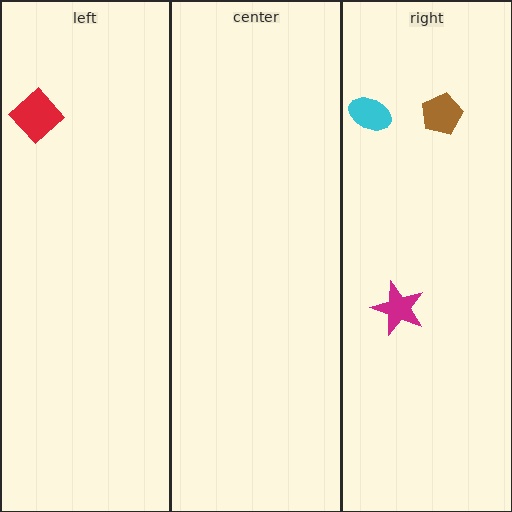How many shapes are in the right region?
3.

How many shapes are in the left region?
1.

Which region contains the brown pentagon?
The right region.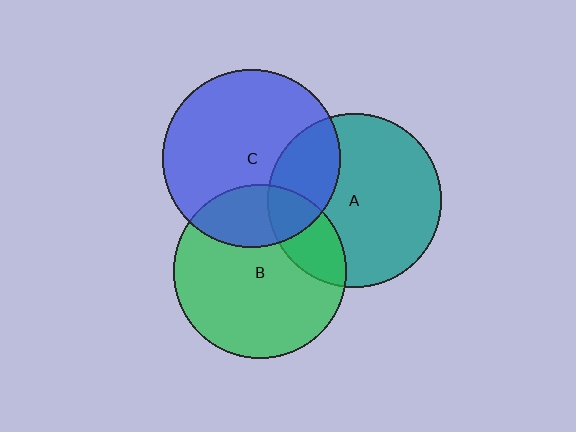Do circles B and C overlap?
Yes.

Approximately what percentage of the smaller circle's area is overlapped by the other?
Approximately 25%.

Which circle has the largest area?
Circle C (blue).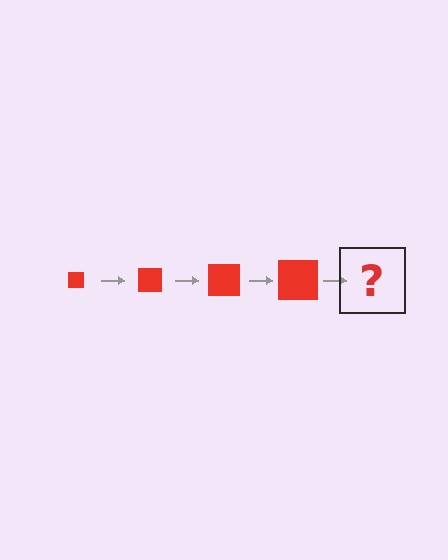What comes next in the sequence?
The next element should be a red square, larger than the previous one.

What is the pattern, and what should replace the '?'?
The pattern is that the square gets progressively larger each step. The '?' should be a red square, larger than the previous one.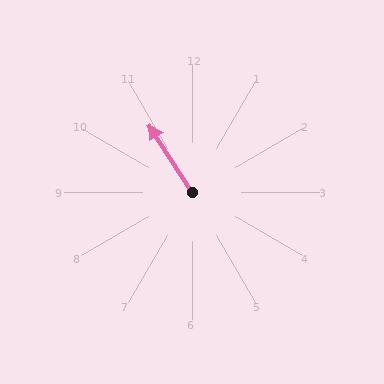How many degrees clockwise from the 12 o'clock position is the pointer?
Approximately 327 degrees.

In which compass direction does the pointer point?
Northwest.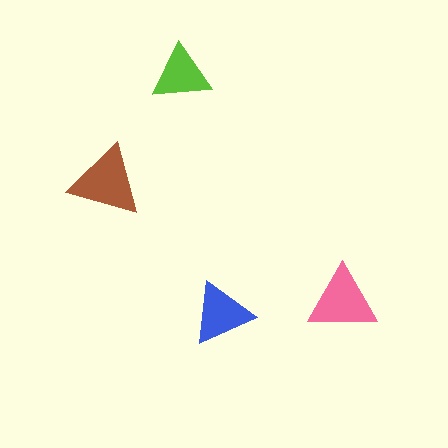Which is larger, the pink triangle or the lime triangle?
The pink one.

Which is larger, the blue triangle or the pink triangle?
The pink one.